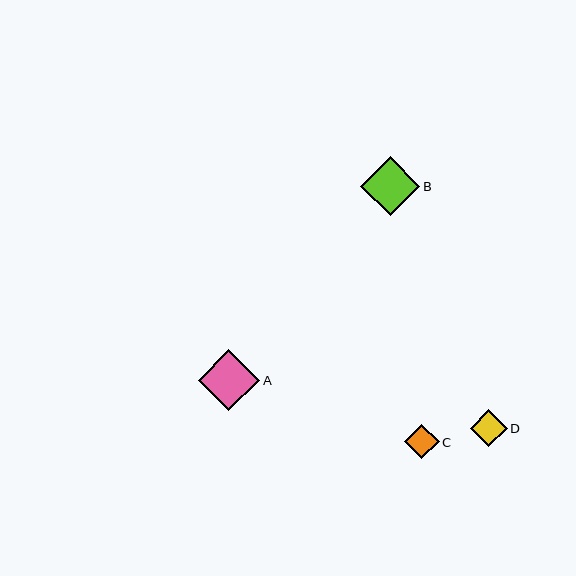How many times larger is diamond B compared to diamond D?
Diamond B is approximately 1.6 times the size of diamond D.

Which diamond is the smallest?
Diamond C is the smallest with a size of approximately 35 pixels.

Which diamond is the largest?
Diamond A is the largest with a size of approximately 62 pixels.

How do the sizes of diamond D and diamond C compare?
Diamond D and diamond C are approximately the same size.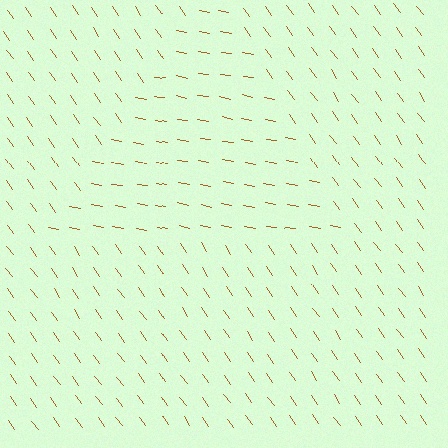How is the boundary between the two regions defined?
The boundary is defined purely by a change in line orientation (approximately 45 degrees difference). All lines are the same color and thickness.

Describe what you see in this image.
The image is filled with small brown line segments. A triangle region in the image has lines oriented differently from the surrounding lines, creating a visible texture boundary.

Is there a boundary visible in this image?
Yes, there is a texture boundary formed by a change in line orientation.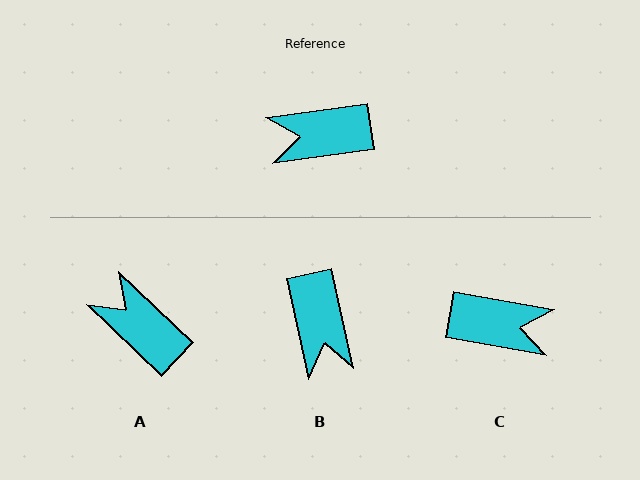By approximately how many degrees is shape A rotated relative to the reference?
Approximately 52 degrees clockwise.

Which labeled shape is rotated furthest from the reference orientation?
C, about 162 degrees away.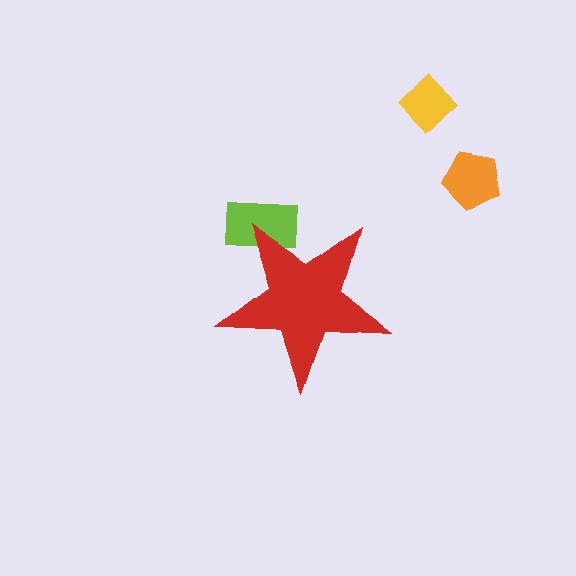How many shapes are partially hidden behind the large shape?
1 shape is partially hidden.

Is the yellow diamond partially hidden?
No, the yellow diamond is fully visible.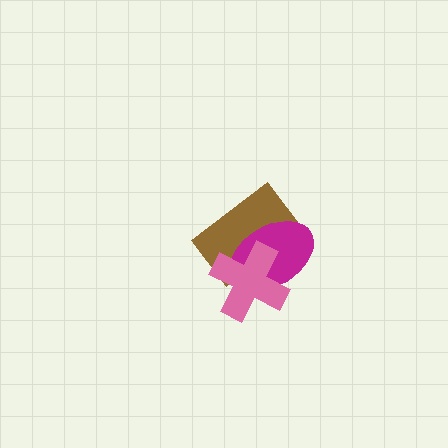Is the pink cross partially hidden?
No, no other shape covers it.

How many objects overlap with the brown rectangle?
2 objects overlap with the brown rectangle.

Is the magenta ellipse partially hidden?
Yes, it is partially covered by another shape.